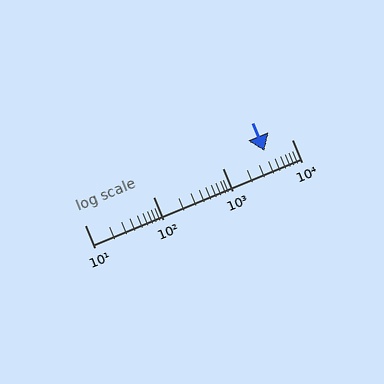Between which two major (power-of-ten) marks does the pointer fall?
The pointer is between 1000 and 10000.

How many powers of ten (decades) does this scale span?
The scale spans 3 decades, from 10 to 10000.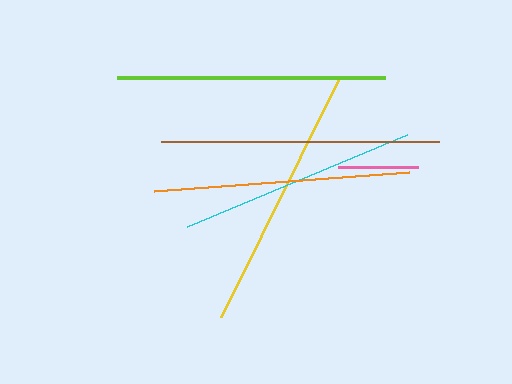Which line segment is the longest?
The brown line is the longest at approximately 279 pixels.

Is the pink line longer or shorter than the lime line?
The lime line is longer than the pink line.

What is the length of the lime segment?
The lime segment is approximately 268 pixels long.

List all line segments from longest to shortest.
From longest to shortest: brown, yellow, lime, orange, cyan, pink.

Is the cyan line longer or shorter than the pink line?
The cyan line is longer than the pink line.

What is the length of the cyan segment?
The cyan segment is approximately 239 pixels long.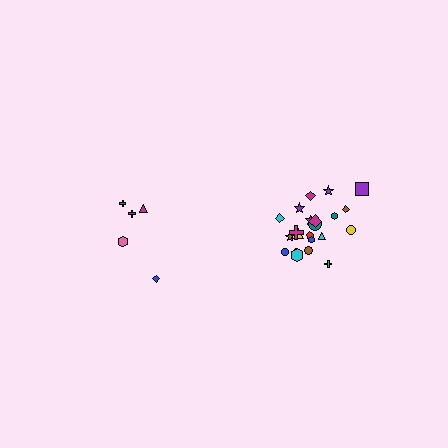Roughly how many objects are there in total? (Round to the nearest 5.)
Roughly 25 objects in total.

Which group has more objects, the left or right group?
The right group.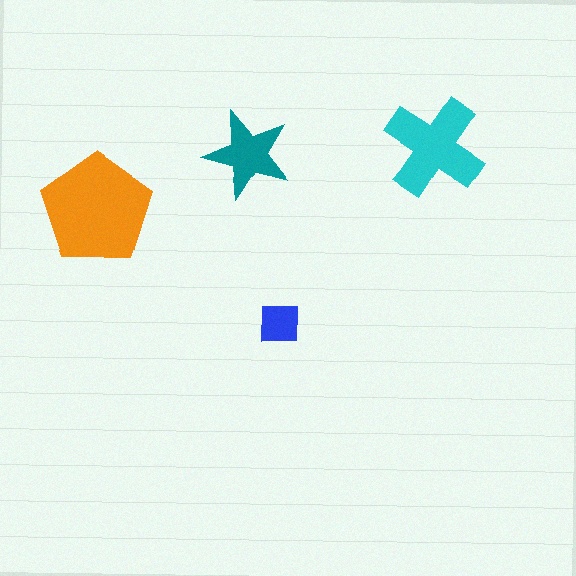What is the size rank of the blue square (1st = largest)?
4th.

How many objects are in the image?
There are 4 objects in the image.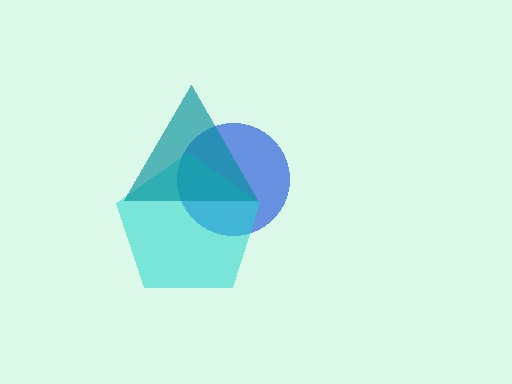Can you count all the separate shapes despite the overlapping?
Yes, there are 3 separate shapes.